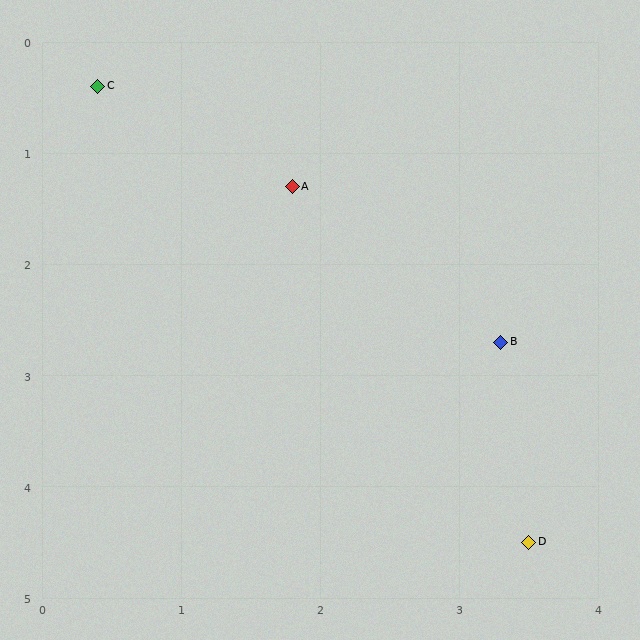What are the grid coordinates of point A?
Point A is at approximately (1.8, 1.3).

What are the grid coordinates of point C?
Point C is at approximately (0.4, 0.4).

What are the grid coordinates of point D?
Point D is at approximately (3.5, 4.5).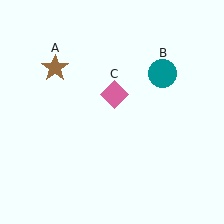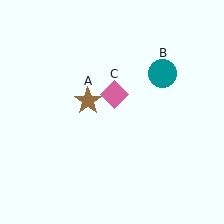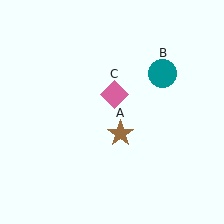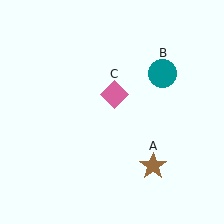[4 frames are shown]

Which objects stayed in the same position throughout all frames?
Teal circle (object B) and pink diamond (object C) remained stationary.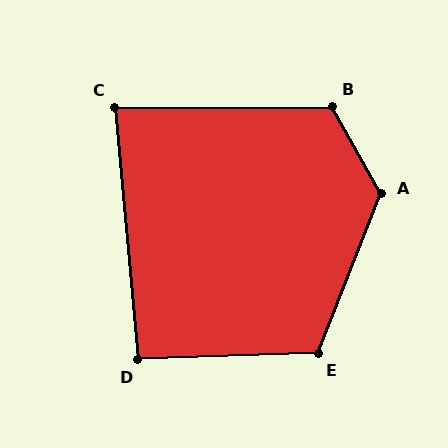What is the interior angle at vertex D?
Approximately 94 degrees (approximately right).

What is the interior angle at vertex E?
Approximately 113 degrees (obtuse).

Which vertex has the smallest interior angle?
C, at approximately 85 degrees.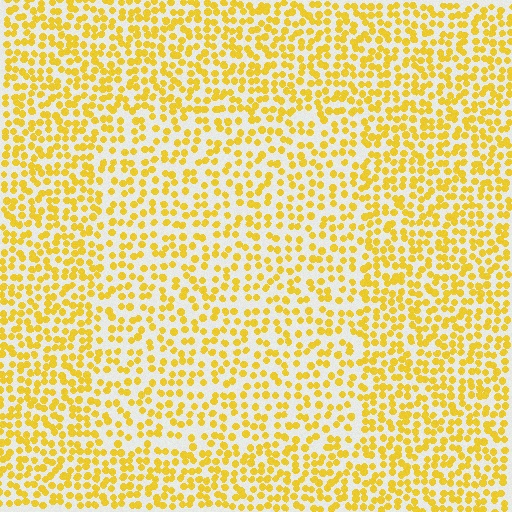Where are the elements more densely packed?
The elements are more densely packed outside the rectangle boundary.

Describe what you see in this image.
The image contains small yellow elements arranged at two different densities. A rectangle-shaped region is visible where the elements are less densely packed than the surrounding area.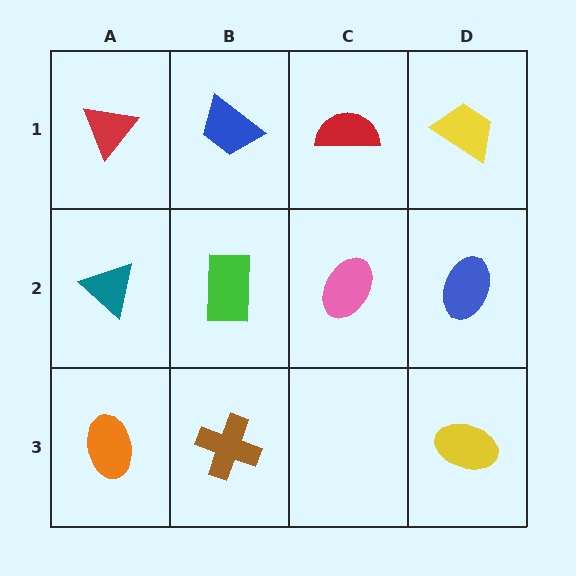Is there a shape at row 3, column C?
No, that cell is empty.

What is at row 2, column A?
A teal triangle.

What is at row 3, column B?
A brown cross.